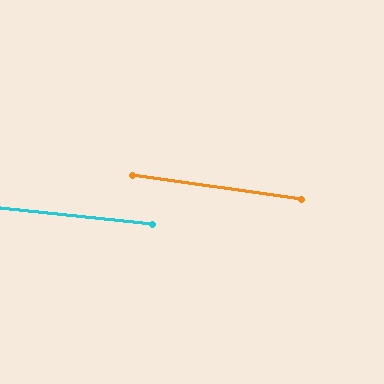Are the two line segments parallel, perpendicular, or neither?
Parallel — their directions differ by only 1.7°.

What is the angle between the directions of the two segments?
Approximately 2 degrees.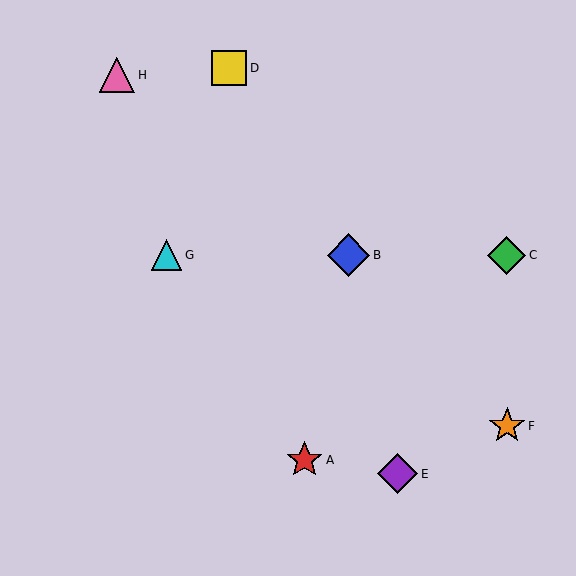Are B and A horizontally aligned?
No, B is at y≈255 and A is at y≈460.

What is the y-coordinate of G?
Object G is at y≈255.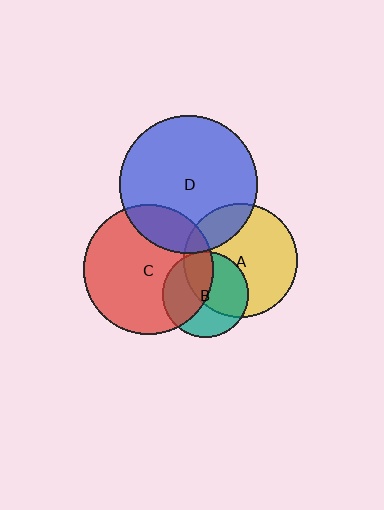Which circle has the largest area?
Circle D (blue).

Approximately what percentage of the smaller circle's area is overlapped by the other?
Approximately 20%.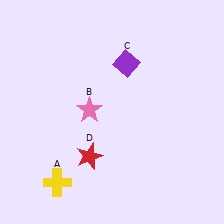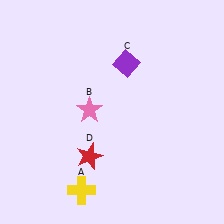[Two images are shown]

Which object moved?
The yellow cross (A) moved right.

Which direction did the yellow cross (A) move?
The yellow cross (A) moved right.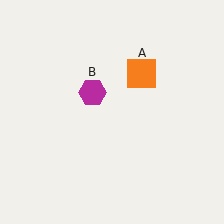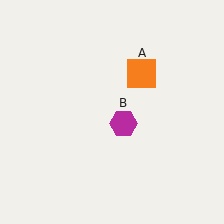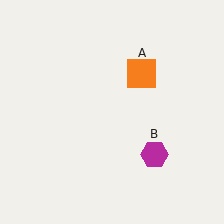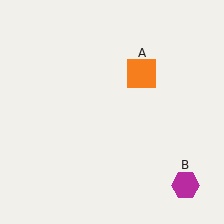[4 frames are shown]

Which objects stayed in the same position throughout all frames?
Orange square (object A) remained stationary.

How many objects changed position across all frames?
1 object changed position: magenta hexagon (object B).